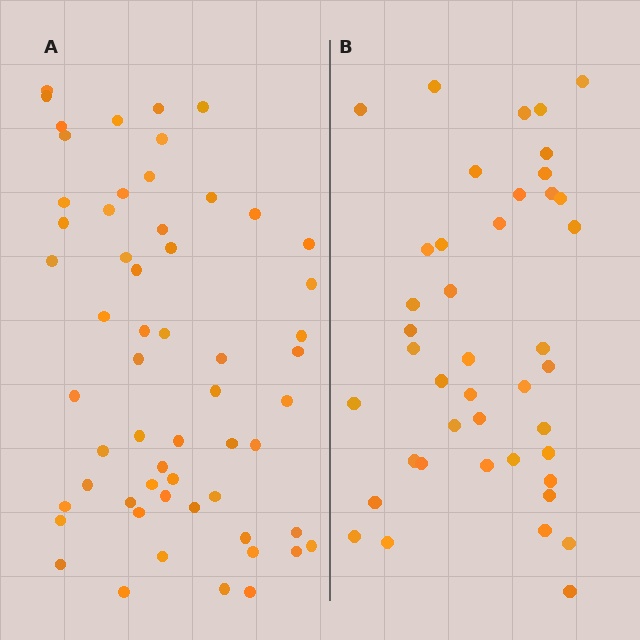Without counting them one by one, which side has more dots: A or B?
Region A (the left region) has more dots.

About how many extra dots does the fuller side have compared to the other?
Region A has approximately 15 more dots than region B.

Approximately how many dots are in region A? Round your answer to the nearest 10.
About 60 dots. (The exact count is 58, which rounds to 60.)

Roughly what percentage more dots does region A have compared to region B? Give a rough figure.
About 40% more.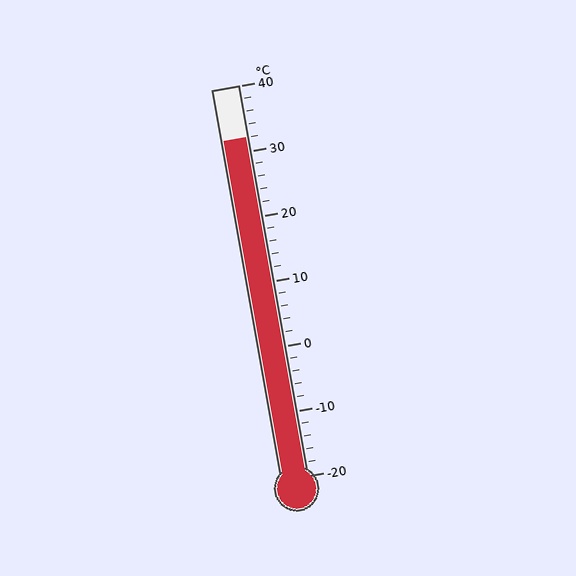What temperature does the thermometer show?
The thermometer shows approximately 32°C.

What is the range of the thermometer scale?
The thermometer scale ranges from -20°C to 40°C.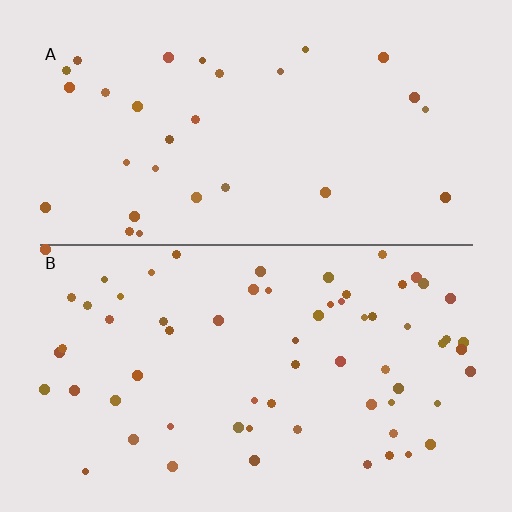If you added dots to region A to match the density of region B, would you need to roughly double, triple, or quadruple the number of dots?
Approximately double.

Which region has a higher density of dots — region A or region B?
B (the bottom).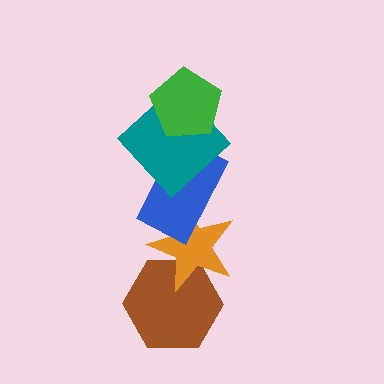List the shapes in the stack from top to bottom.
From top to bottom: the green pentagon, the teal diamond, the blue rectangle, the orange star, the brown hexagon.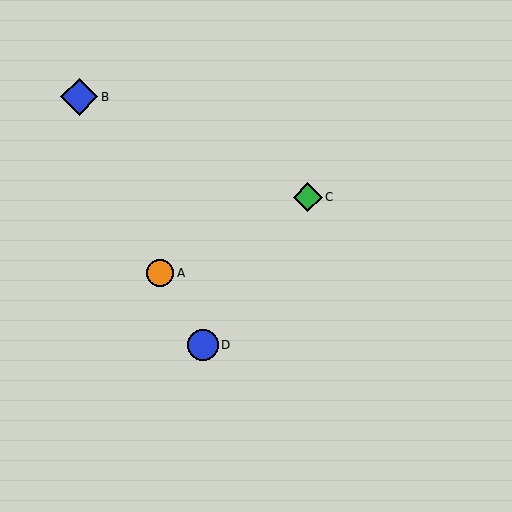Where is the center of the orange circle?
The center of the orange circle is at (160, 273).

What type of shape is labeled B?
Shape B is a blue diamond.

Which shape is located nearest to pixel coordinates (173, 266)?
The orange circle (labeled A) at (160, 273) is nearest to that location.